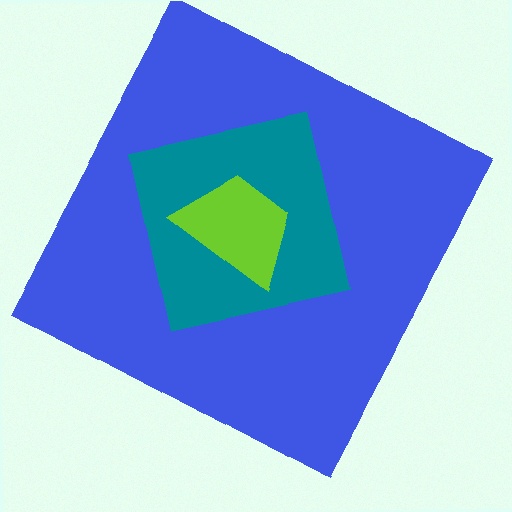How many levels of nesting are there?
3.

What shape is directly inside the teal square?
The lime trapezoid.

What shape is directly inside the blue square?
The teal square.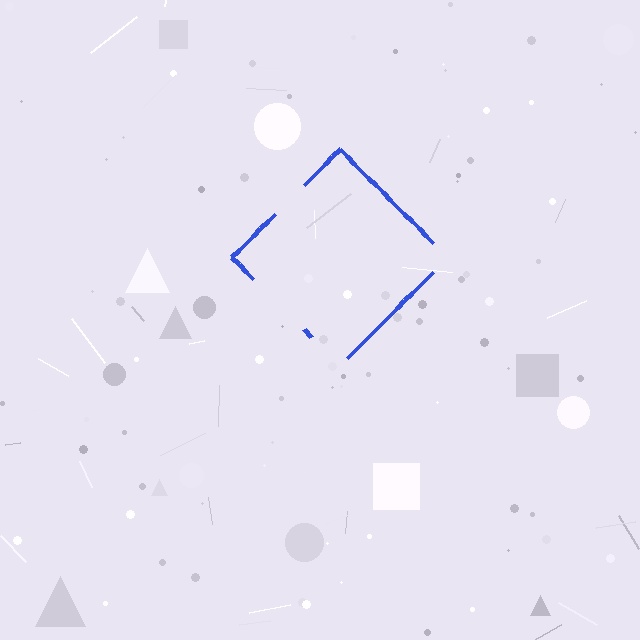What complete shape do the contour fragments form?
The contour fragments form a diamond.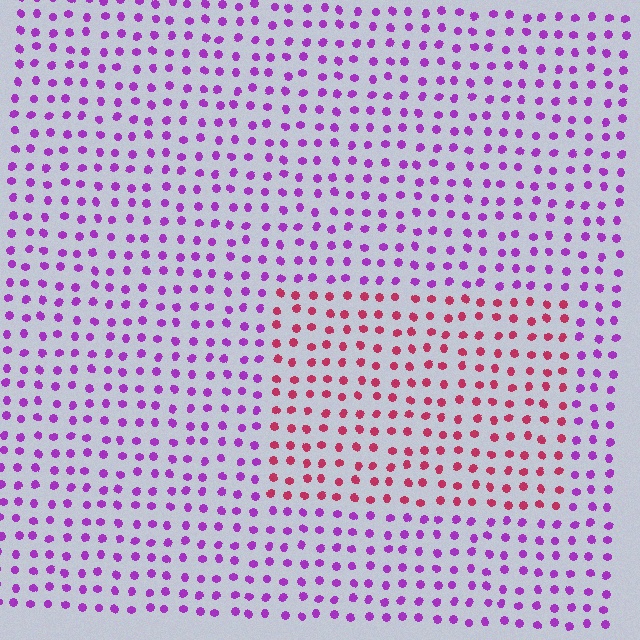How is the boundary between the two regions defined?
The boundary is defined purely by a slight shift in hue (about 52 degrees). Spacing, size, and orientation are identical on both sides.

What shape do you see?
I see a rectangle.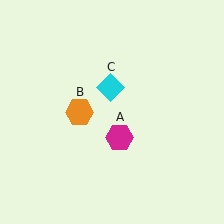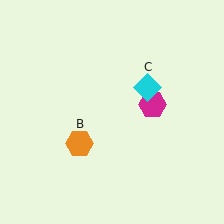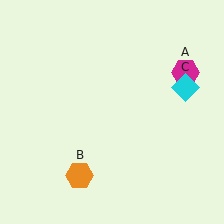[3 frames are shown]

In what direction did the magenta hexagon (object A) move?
The magenta hexagon (object A) moved up and to the right.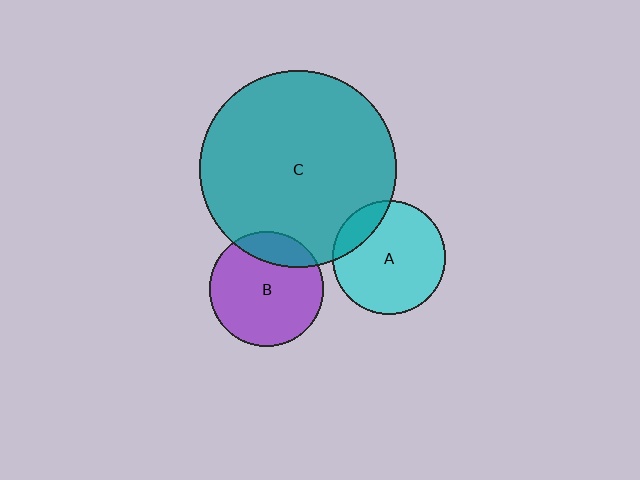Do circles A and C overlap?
Yes.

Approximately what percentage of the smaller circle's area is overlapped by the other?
Approximately 15%.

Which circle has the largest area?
Circle C (teal).